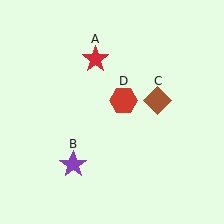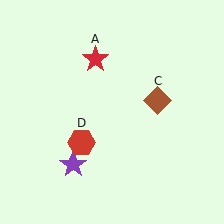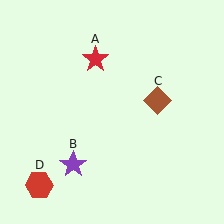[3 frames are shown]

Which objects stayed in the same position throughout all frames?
Red star (object A) and purple star (object B) and brown diamond (object C) remained stationary.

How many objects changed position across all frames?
1 object changed position: red hexagon (object D).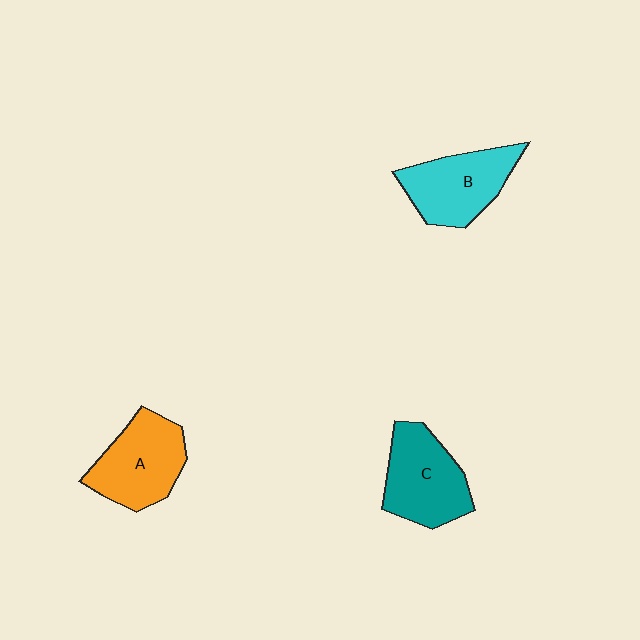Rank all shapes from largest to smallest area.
From largest to smallest: A (orange), C (teal), B (cyan).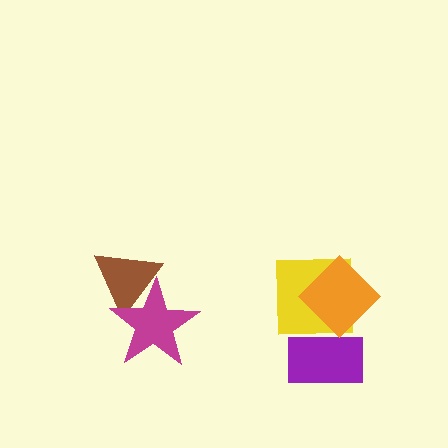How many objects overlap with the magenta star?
1 object overlaps with the magenta star.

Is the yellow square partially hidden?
Yes, it is partially covered by another shape.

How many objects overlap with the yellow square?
2 objects overlap with the yellow square.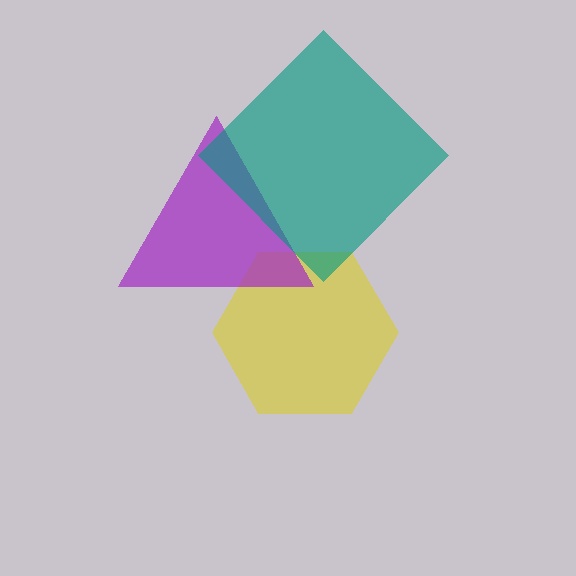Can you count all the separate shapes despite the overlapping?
Yes, there are 3 separate shapes.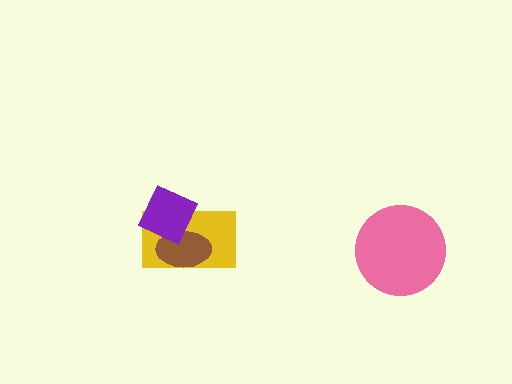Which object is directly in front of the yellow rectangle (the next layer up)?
The brown ellipse is directly in front of the yellow rectangle.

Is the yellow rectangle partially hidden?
Yes, it is partially covered by another shape.